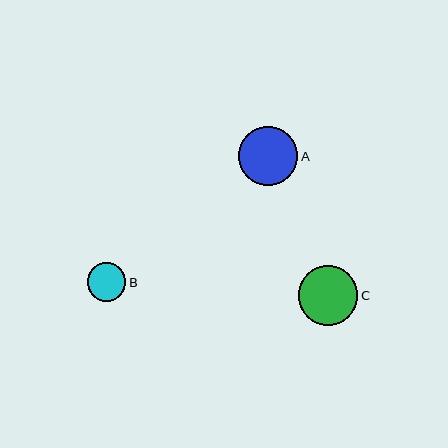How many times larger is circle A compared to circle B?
Circle A is approximately 1.5 times the size of circle B.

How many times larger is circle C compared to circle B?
Circle C is approximately 1.5 times the size of circle B.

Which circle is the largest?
Circle C is the largest with a size of approximately 59 pixels.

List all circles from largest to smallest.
From largest to smallest: C, A, B.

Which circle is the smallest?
Circle B is the smallest with a size of approximately 39 pixels.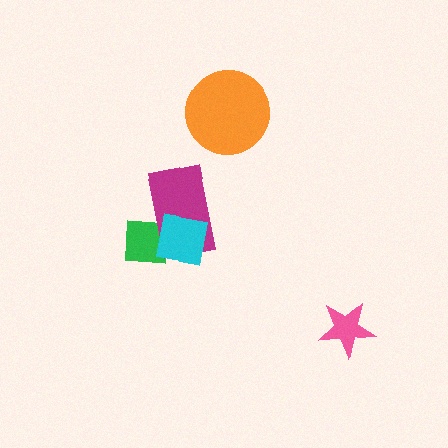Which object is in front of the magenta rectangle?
The cyan square is in front of the magenta rectangle.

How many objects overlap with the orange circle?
0 objects overlap with the orange circle.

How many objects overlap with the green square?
2 objects overlap with the green square.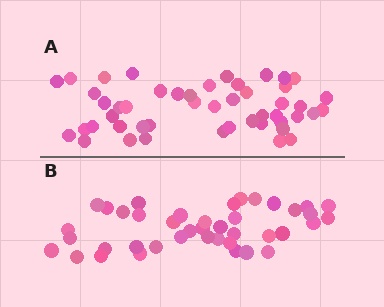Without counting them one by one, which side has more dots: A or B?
Region A (the top region) has more dots.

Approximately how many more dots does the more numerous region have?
Region A has roughly 8 or so more dots than region B.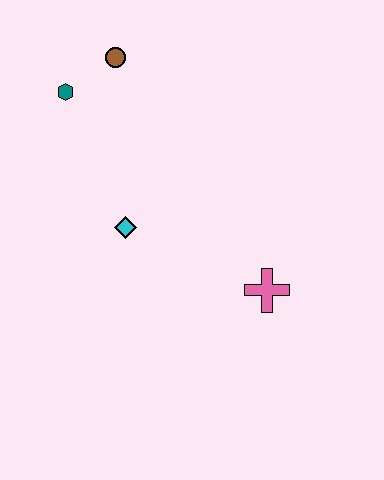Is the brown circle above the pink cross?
Yes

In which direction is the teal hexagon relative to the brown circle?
The teal hexagon is to the left of the brown circle.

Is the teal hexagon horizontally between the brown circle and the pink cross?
No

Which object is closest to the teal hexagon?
The brown circle is closest to the teal hexagon.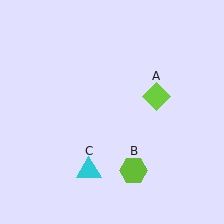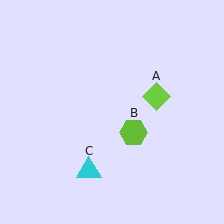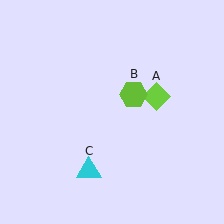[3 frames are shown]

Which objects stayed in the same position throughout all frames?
Lime diamond (object A) and cyan triangle (object C) remained stationary.